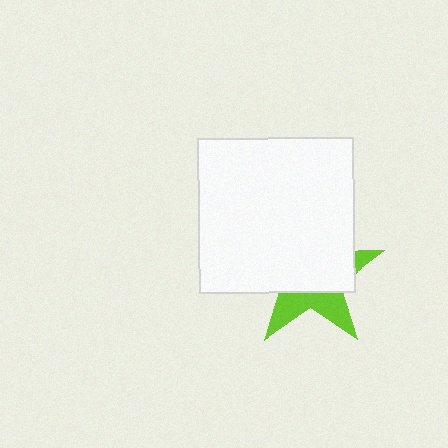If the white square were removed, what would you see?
You would see the complete lime star.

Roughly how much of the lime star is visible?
A small part of it is visible (roughly 35%).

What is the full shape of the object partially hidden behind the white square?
The partially hidden object is a lime star.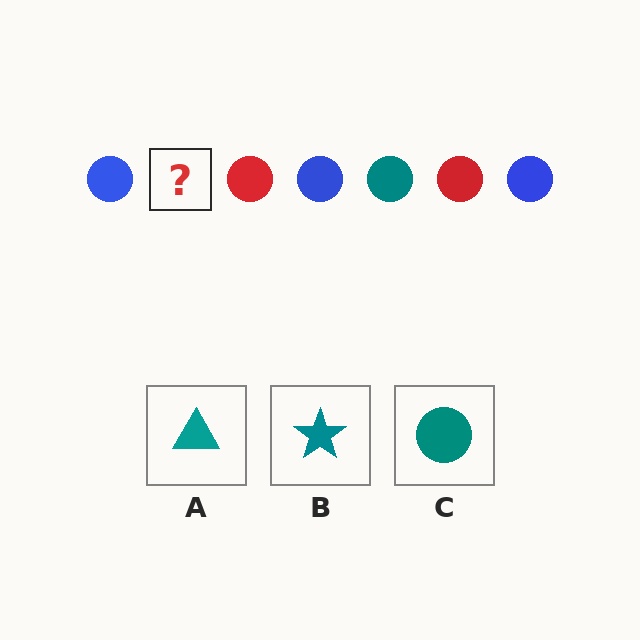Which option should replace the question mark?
Option C.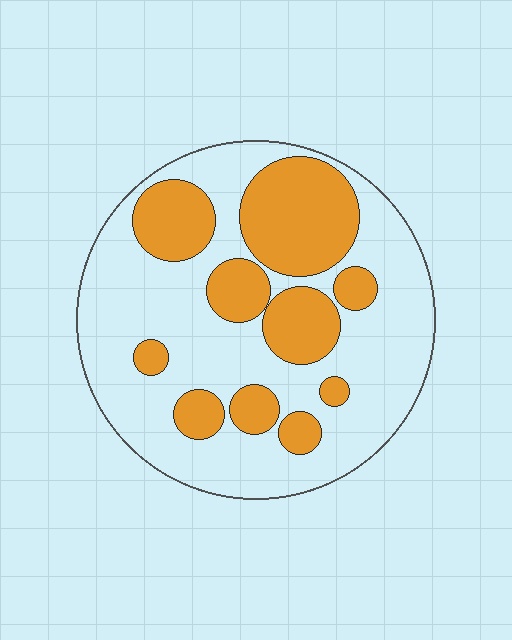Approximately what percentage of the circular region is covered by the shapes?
Approximately 35%.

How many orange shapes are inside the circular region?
10.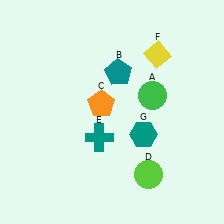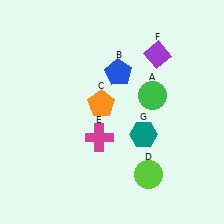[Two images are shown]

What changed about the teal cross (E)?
In Image 1, E is teal. In Image 2, it changed to magenta.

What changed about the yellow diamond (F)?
In Image 1, F is yellow. In Image 2, it changed to purple.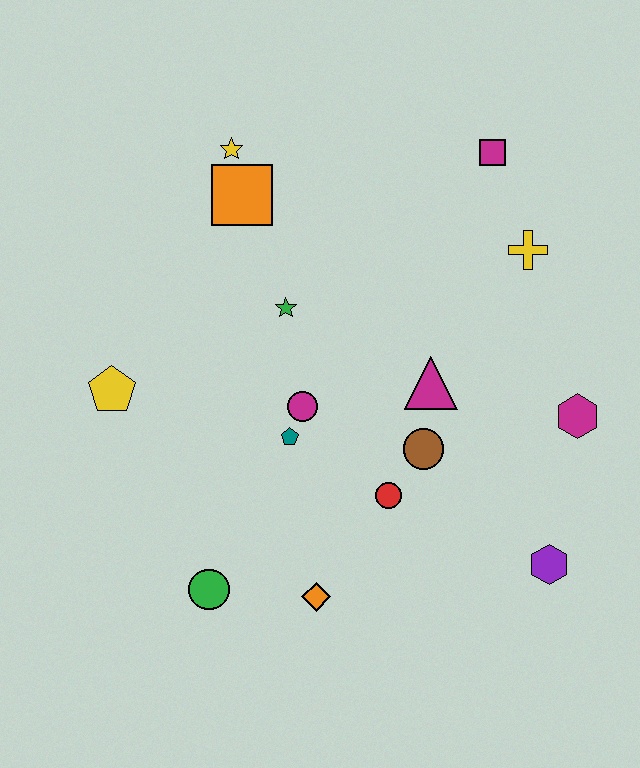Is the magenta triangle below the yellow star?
Yes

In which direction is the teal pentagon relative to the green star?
The teal pentagon is below the green star.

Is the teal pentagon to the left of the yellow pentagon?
No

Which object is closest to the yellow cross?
The magenta square is closest to the yellow cross.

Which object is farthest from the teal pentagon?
The magenta square is farthest from the teal pentagon.